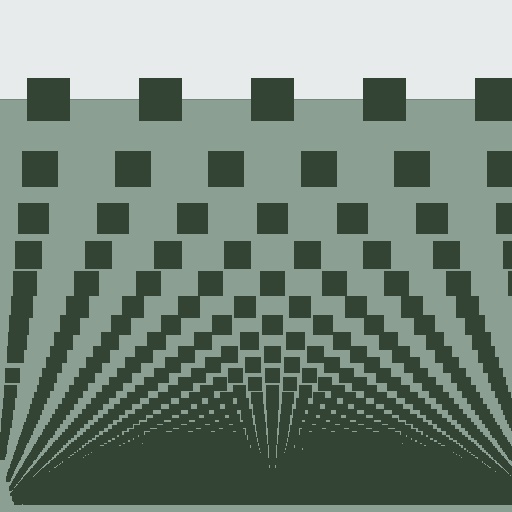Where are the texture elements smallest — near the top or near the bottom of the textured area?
Near the bottom.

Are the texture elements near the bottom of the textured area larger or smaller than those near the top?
Smaller. The gradient is inverted — elements near the bottom are smaller and denser.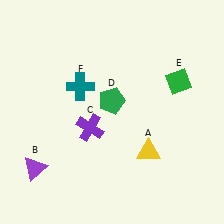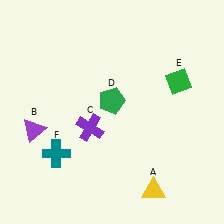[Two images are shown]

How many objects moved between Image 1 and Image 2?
3 objects moved between the two images.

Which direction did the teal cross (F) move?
The teal cross (F) moved down.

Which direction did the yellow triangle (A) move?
The yellow triangle (A) moved down.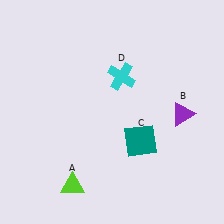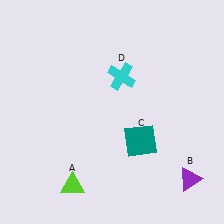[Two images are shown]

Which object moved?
The purple triangle (B) moved down.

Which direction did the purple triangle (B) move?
The purple triangle (B) moved down.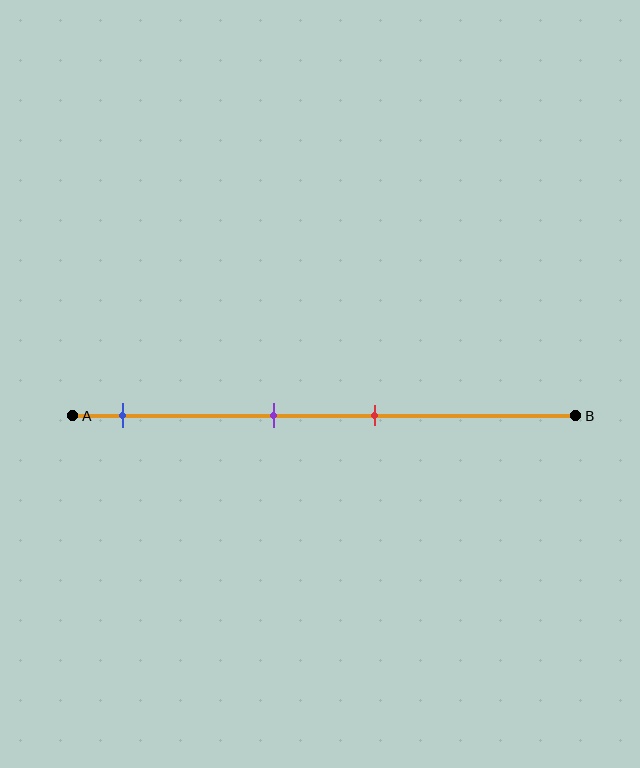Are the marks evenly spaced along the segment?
No, the marks are not evenly spaced.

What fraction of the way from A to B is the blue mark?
The blue mark is approximately 10% (0.1) of the way from A to B.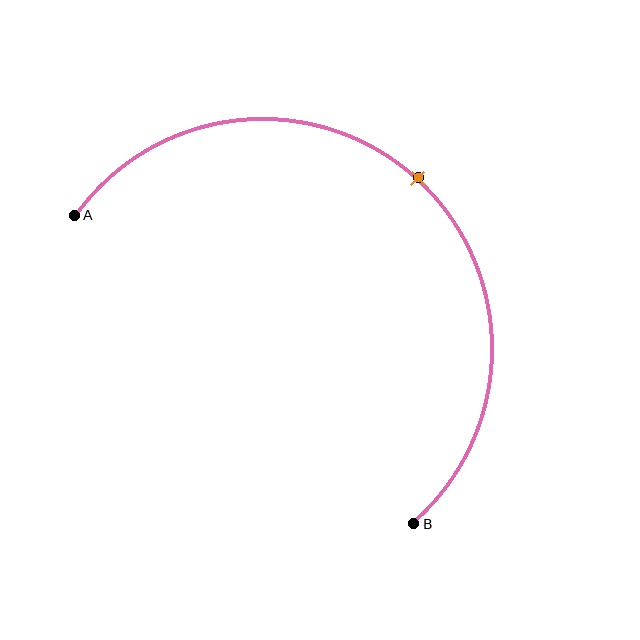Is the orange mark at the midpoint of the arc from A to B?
Yes. The orange mark lies on the arc at equal arc-length from both A and B — it is the arc midpoint.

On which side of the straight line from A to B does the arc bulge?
The arc bulges above and to the right of the straight line connecting A and B.